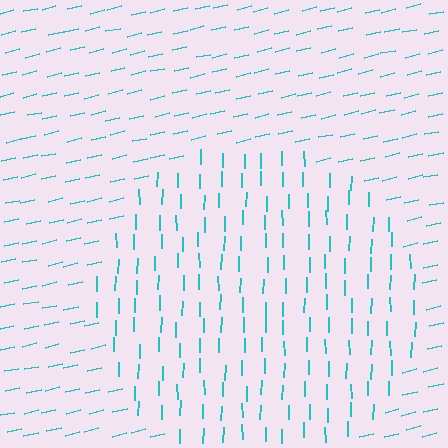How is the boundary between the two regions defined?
The boundary is defined purely by a change in line orientation (approximately 76 degrees difference). All lines are the same color and thickness.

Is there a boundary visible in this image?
Yes, there is a texture boundary formed by a change in line orientation.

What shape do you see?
I see a circle.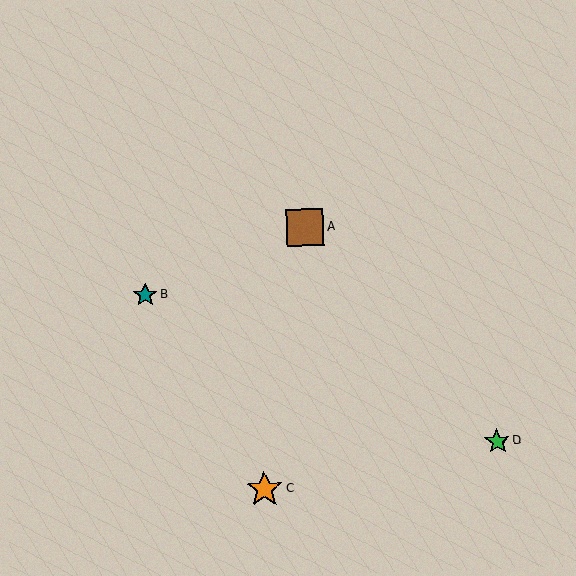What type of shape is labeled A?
Shape A is a brown square.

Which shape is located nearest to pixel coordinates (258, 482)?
The orange star (labeled C) at (265, 489) is nearest to that location.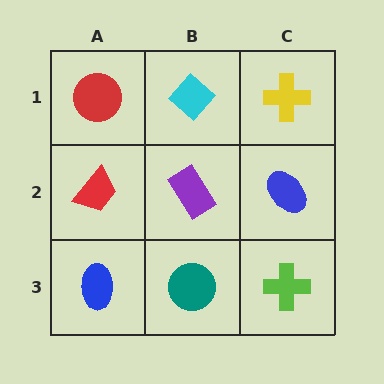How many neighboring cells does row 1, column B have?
3.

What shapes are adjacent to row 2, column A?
A red circle (row 1, column A), a blue ellipse (row 3, column A), a purple rectangle (row 2, column B).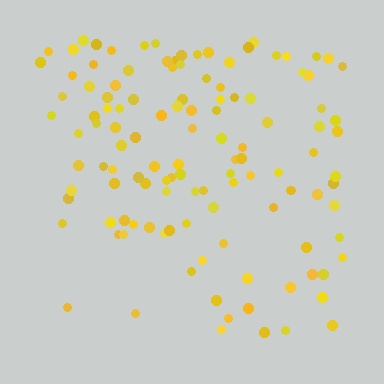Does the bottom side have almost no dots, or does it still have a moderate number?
Still a moderate number, just noticeably fewer than the top.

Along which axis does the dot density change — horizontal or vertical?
Vertical.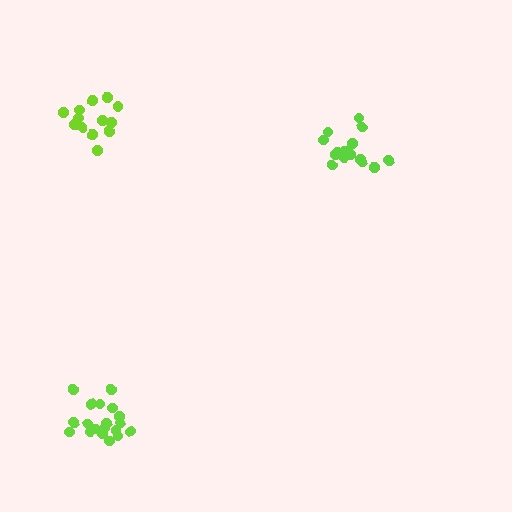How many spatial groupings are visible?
There are 3 spatial groupings.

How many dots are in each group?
Group 1: 16 dots, Group 2: 14 dots, Group 3: 19 dots (49 total).